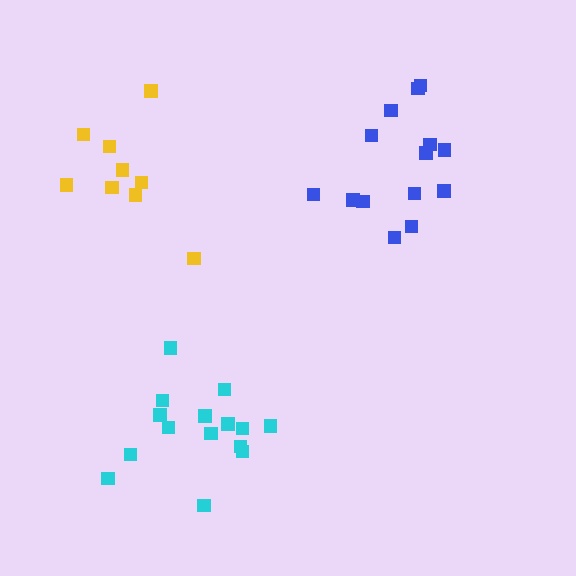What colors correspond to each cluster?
The clusters are colored: yellow, cyan, blue.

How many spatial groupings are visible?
There are 3 spatial groupings.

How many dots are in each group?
Group 1: 9 dots, Group 2: 15 dots, Group 3: 14 dots (38 total).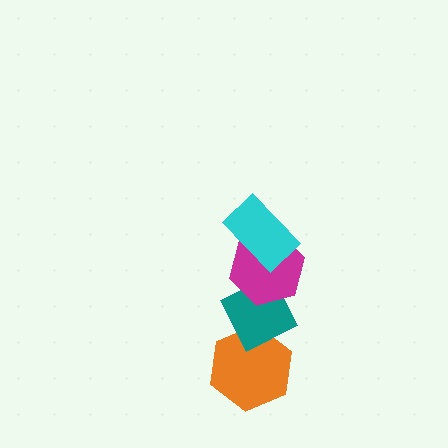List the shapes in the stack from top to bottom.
From top to bottom: the cyan rectangle, the magenta hexagon, the teal diamond, the orange hexagon.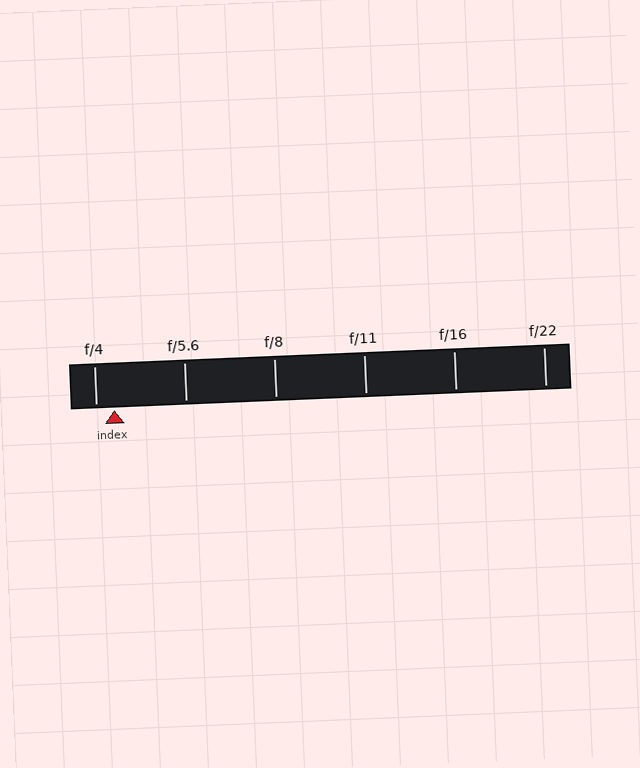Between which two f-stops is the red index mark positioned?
The index mark is between f/4 and f/5.6.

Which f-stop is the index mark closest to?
The index mark is closest to f/4.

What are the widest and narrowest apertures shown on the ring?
The widest aperture shown is f/4 and the narrowest is f/22.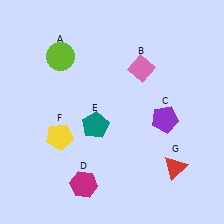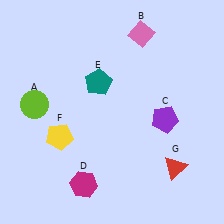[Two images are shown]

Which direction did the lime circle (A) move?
The lime circle (A) moved down.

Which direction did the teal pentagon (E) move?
The teal pentagon (E) moved up.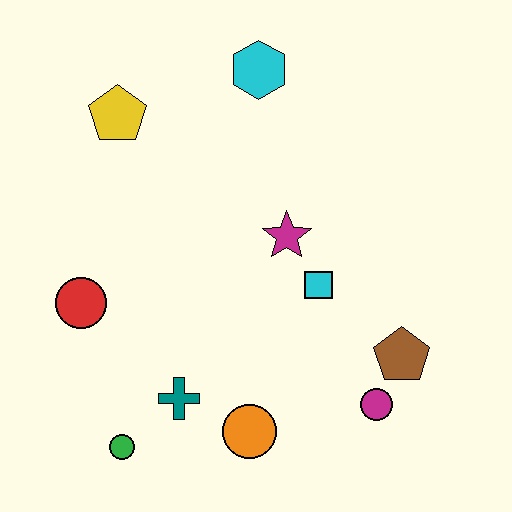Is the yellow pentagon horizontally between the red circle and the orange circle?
Yes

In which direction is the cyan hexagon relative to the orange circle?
The cyan hexagon is above the orange circle.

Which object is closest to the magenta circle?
The brown pentagon is closest to the magenta circle.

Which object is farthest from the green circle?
The cyan hexagon is farthest from the green circle.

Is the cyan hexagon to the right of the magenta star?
No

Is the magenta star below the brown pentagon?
No